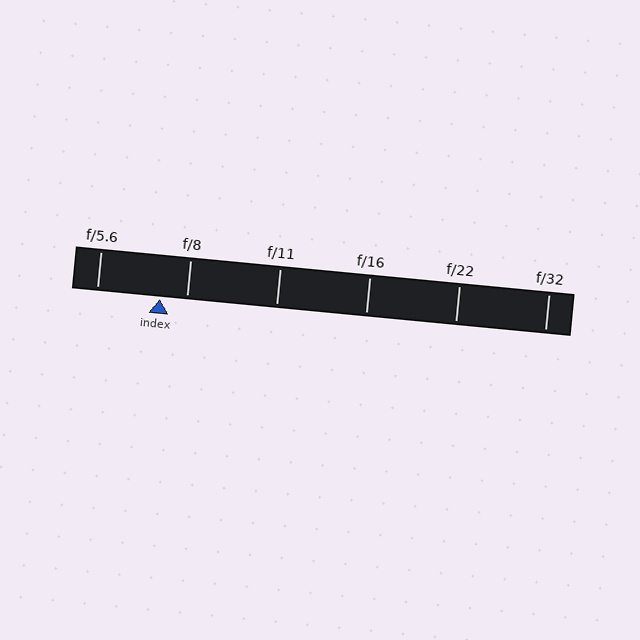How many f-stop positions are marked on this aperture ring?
There are 6 f-stop positions marked.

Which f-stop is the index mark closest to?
The index mark is closest to f/8.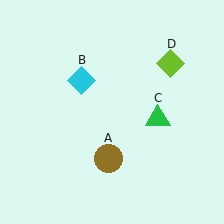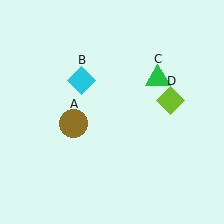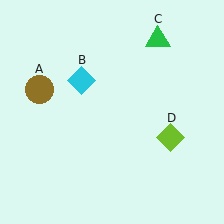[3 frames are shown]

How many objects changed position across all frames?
3 objects changed position: brown circle (object A), green triangle (object C), lime diamond (object D).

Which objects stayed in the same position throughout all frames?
Cyan diamond (object B) remained stationary.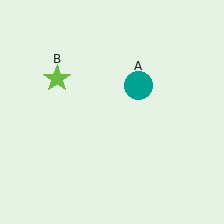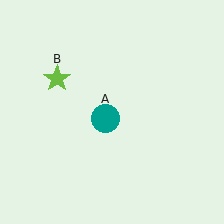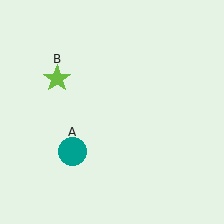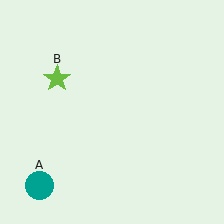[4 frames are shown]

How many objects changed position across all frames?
1 object changed position: teal circle (object A).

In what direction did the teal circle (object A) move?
The teal circle (object A) moved down and to the left.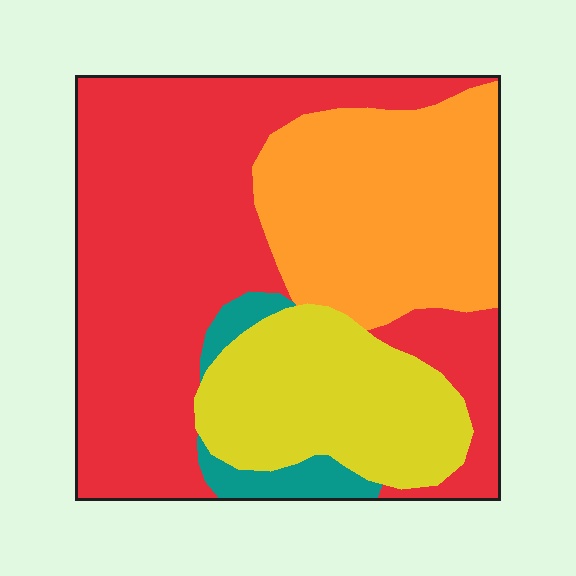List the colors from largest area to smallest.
From largest to smallest: red, orange, yellow, teal.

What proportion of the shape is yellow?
Yellow covers around 20% of the shape.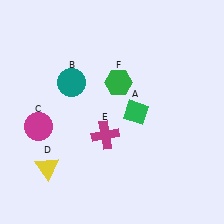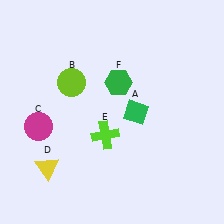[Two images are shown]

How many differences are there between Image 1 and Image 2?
There are 2 differences between the two images.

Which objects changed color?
B changed from teal to lime. E changed from magenta to lime.